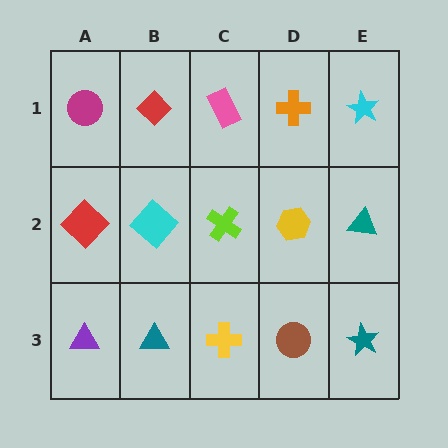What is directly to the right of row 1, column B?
A pink rectangle.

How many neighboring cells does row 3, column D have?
3.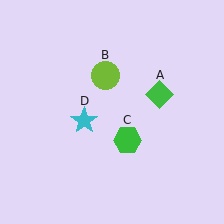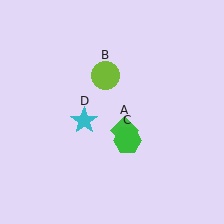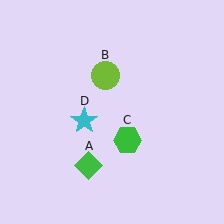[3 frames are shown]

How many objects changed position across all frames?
1 object changed position: green diamond (object A).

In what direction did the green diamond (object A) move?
The green diamond (object A) moved down and to the left.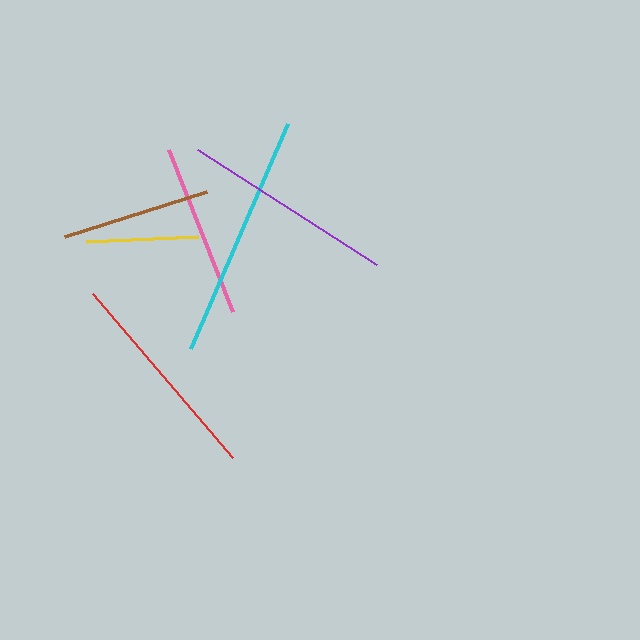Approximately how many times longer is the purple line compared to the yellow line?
The purple line is approximately 1.9 times the length of the yellow line.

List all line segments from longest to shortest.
From longest to shortest: cyan, red, purple, pink, brown, yellow.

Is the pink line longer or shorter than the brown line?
The pink line is longer than the brown line.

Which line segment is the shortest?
The yellow line is the shortest at approximately 112 pixels.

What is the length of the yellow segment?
The yellow segment is approximately 112 pixels long.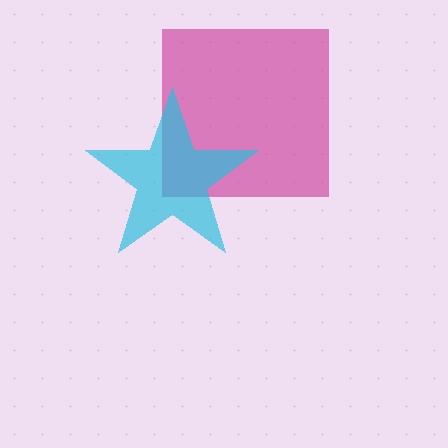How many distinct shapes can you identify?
There are 2 distinct shapes: a magenta square, a cyan star.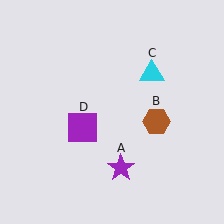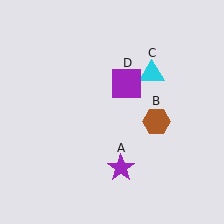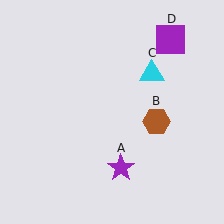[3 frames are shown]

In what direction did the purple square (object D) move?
The purple square (object D) moved up and to the right.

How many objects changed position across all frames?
1 object changed position: purple square (object D).